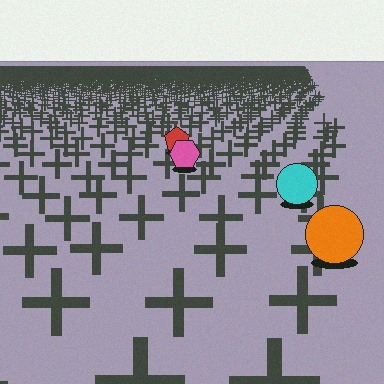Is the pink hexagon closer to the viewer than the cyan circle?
No. The cyan circle is closer — you can tell from the texture gradient: the ground texture is coarser near it.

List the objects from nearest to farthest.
From nearest to farthest: the orange circle, the cyan circle, the pink hexagon, the red pentagon.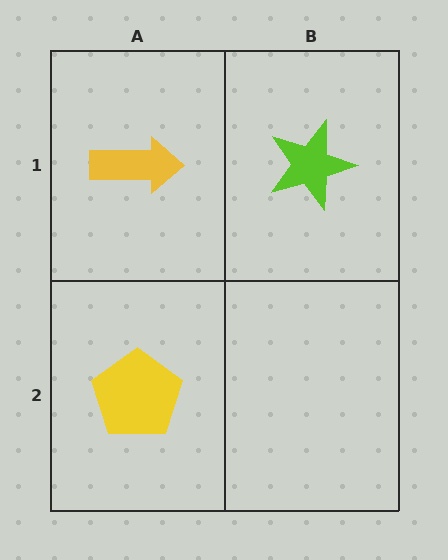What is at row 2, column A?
A yellow pentagon.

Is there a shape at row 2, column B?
No, that cell is empty.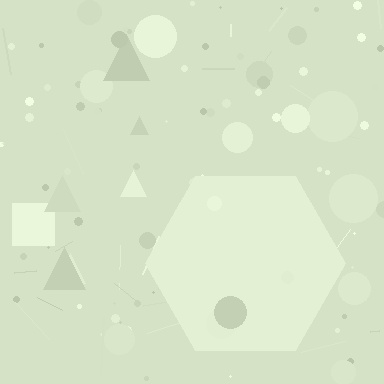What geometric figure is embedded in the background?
A hexagon is embedded in the background.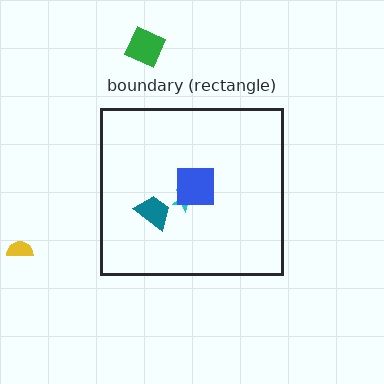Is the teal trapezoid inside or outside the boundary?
Inside.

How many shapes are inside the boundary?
3 inside, 2 outside.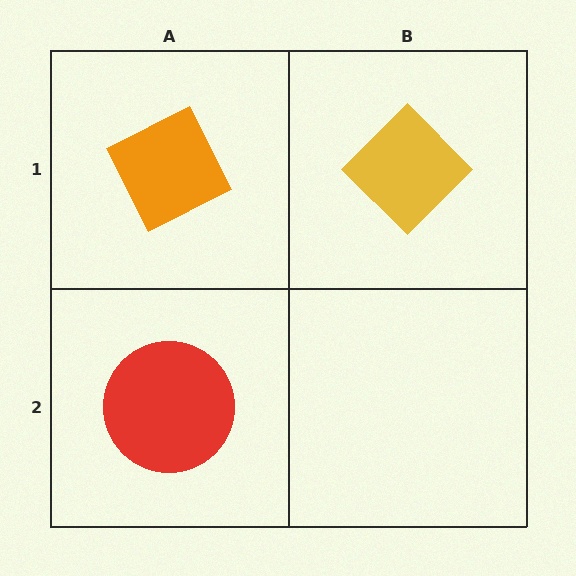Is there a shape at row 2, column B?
No, that cell is empty.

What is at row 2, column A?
A red circle.